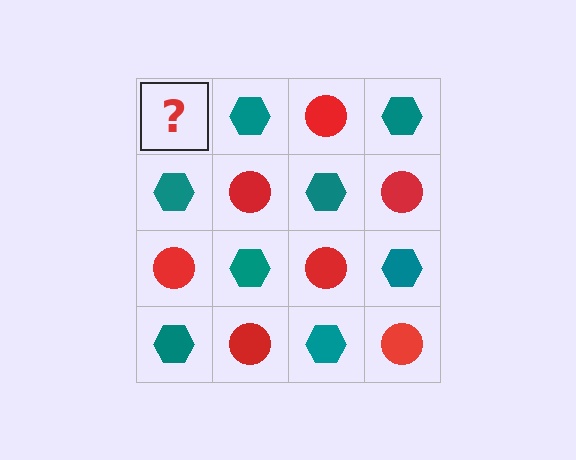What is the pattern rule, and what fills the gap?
The rule is that it alternates red circle and teal hexagon in a checkerboard pattern. The gap should be filled with a red circle.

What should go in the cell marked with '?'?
The missing cell should contain a red circle.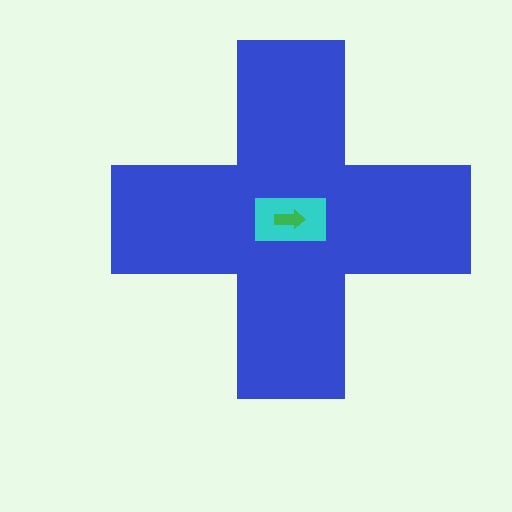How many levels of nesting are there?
3.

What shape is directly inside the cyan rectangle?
The green arrow.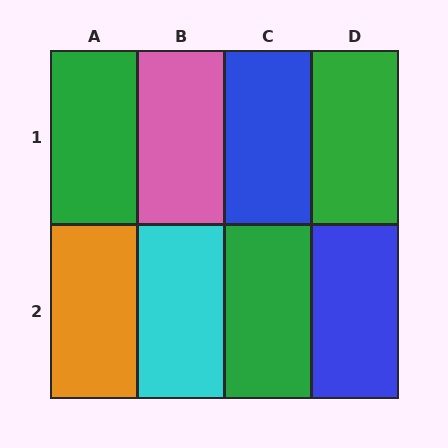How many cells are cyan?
1 cell is cyan.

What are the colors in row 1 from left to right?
Green, pink, blue, green.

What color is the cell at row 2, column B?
Cyan.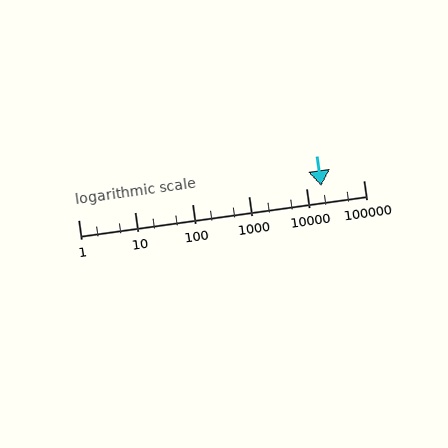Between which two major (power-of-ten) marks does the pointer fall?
The pointer is between 10000 and 100000.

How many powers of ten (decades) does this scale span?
The scale spans 5 decades, from 1 to 100000.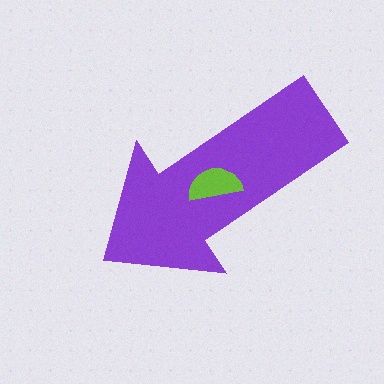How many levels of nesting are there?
2.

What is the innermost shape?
The lime semicircle.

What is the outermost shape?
The purple arrow.